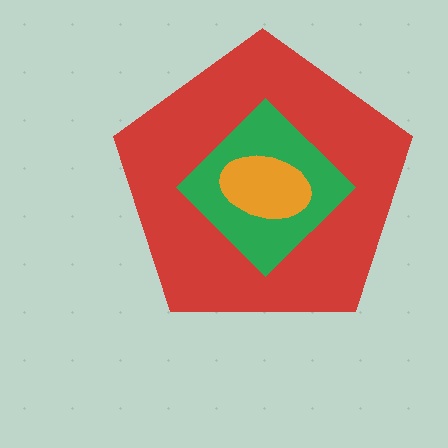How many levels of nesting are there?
3.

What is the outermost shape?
The red pentagon.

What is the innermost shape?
The orange ellipse.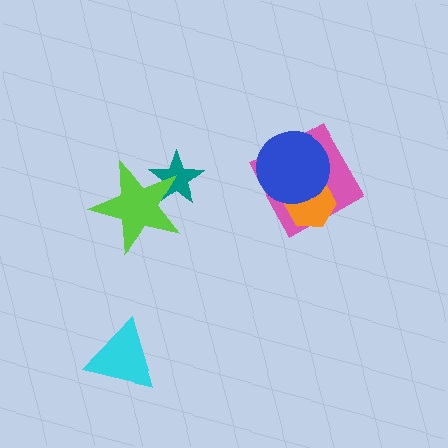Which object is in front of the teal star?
The lime star is in front of the teal star.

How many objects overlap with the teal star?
1 object overlaps with the teal star.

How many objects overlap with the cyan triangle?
0 objects overlap with the cyan triangle.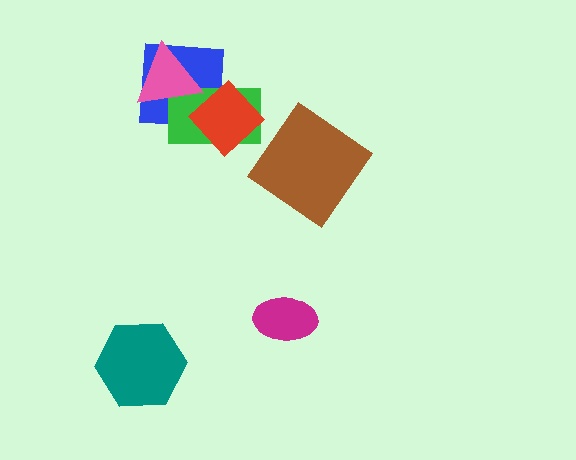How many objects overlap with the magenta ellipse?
0 objects overlap with the magenta ellipse.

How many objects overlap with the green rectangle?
3 objects overlap with the green rectangle.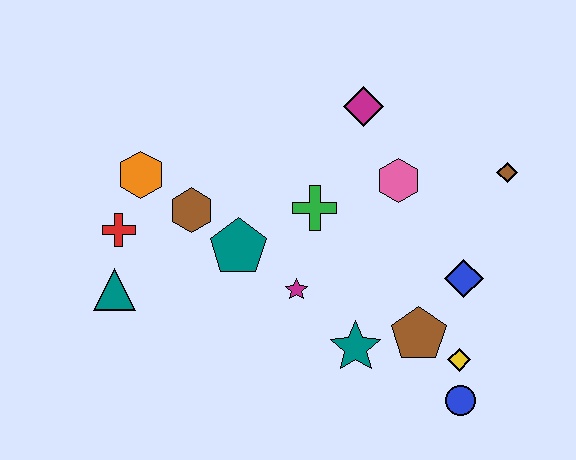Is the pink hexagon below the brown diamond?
Yes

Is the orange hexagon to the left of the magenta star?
Yes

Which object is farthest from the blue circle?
The orange hexagon is farthest from the blue circle.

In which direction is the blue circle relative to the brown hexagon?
The blue circle is to the right of the brown hexagon.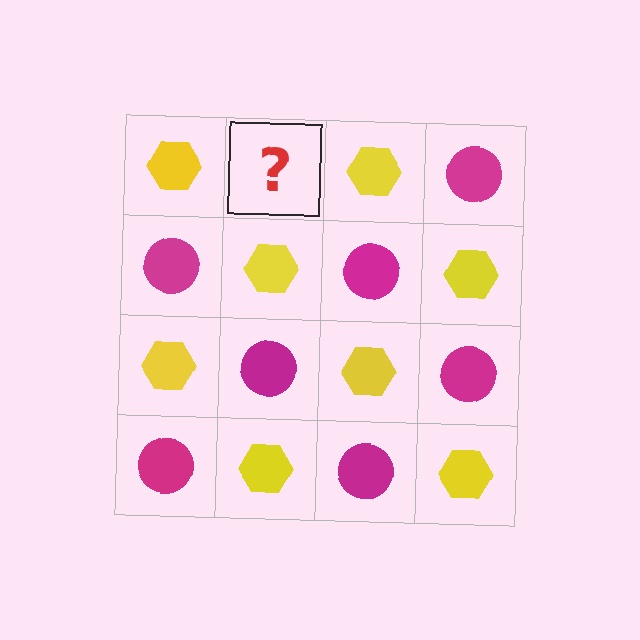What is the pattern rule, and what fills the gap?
The rule is that it alternates yellow hexagon and magenta circle in a checkerboard pattern. The gap should be filled with a magenta circle.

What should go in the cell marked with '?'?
The missing cell should contain a magenta circle.